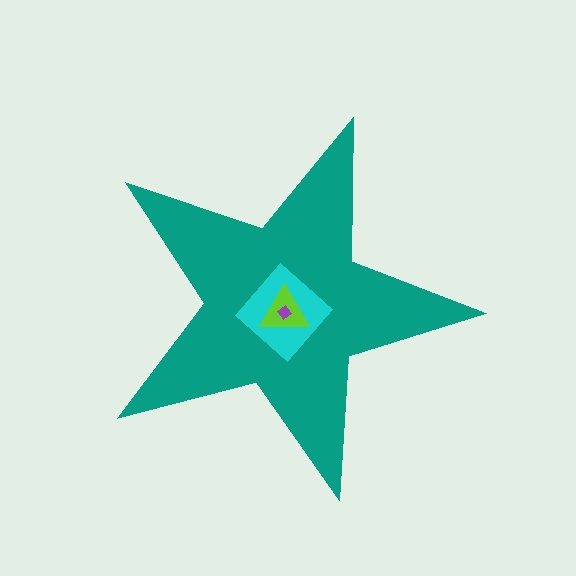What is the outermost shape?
The teal star.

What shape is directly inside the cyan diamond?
The lime triangle.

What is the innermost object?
The purple diamond.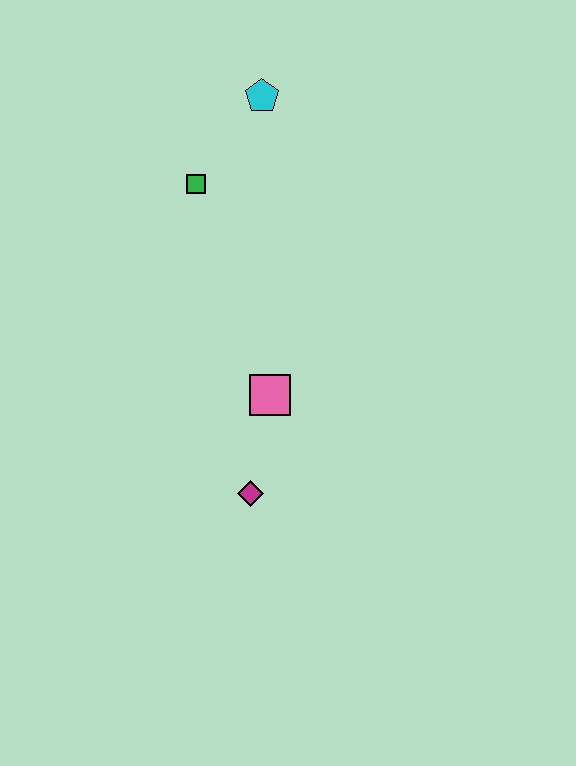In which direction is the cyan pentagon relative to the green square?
The cyan pentagon is above the green square.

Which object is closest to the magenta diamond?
The pink square is closest to the magenta diamond.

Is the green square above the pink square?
Yes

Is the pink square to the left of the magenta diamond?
No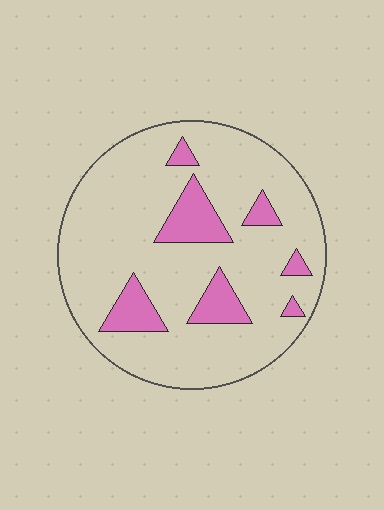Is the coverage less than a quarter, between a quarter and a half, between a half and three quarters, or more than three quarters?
Less than a quarter.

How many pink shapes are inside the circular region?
7.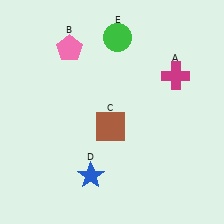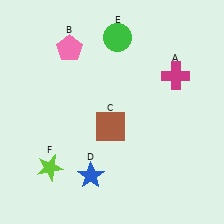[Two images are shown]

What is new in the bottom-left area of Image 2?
A lime star (F) was added in the bottom-left area of Image 2.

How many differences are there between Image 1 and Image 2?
There is 1 difference between the two images.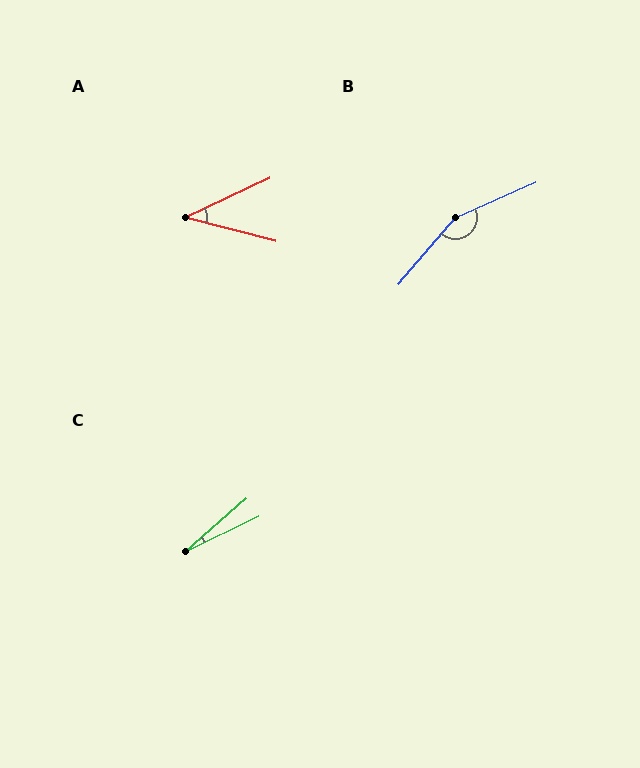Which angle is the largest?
B, at approximately 154 degrees.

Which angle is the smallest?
C, at approximately 15 degrees.